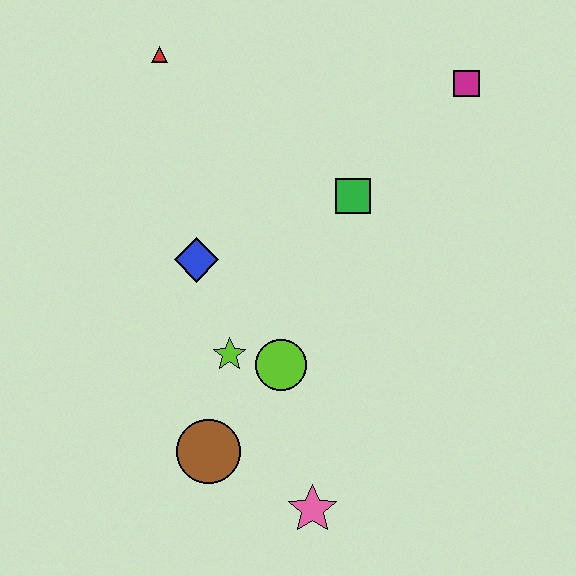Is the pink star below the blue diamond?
Yes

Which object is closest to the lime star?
The lime circle is closest to the lime star.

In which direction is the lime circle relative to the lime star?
The lime circle is to the right of the lime star.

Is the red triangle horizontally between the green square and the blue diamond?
No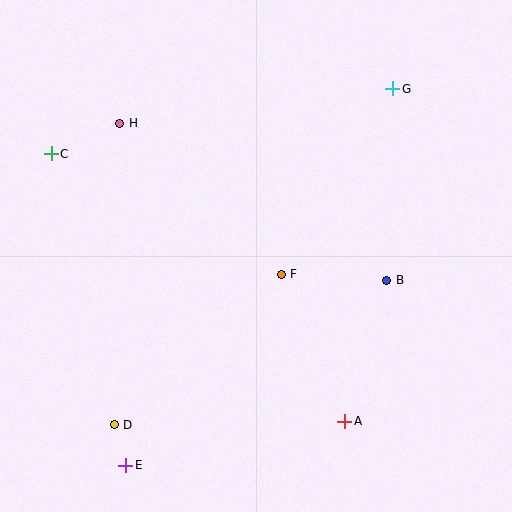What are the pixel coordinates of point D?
Point D is at (114, 425).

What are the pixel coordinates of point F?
Point F is at (281, 274).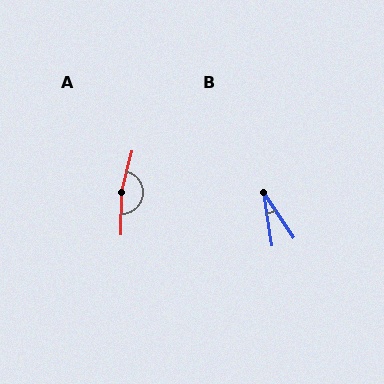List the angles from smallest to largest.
B (26°), A (166°).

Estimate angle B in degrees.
Approximately 26 degrees.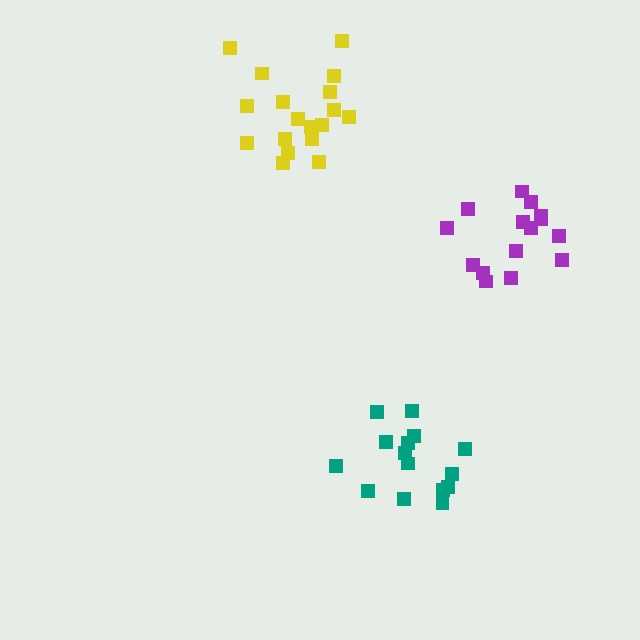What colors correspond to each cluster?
The clusters are colored: yellow, purple, teal.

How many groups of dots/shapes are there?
There are 3 groups.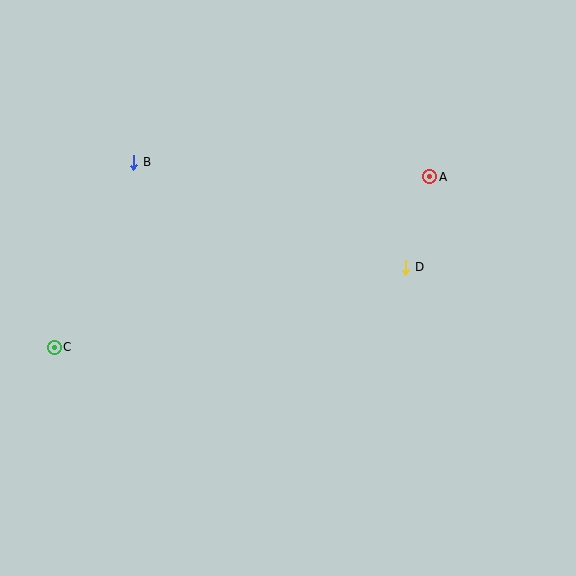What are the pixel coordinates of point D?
Point D is at (406, 267).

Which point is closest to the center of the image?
Point D at (406, 267) is closest to the center.